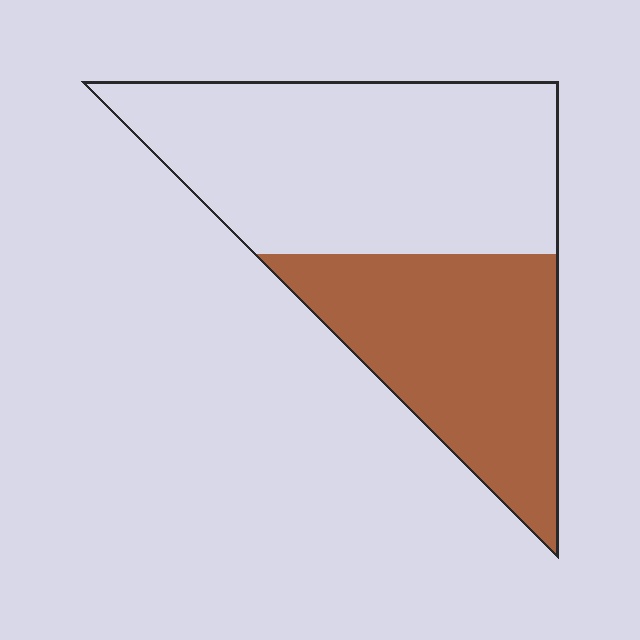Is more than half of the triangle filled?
No.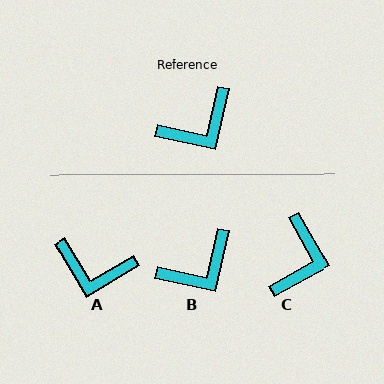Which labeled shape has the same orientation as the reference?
B.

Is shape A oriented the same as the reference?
No, it is off by about 47 degrees.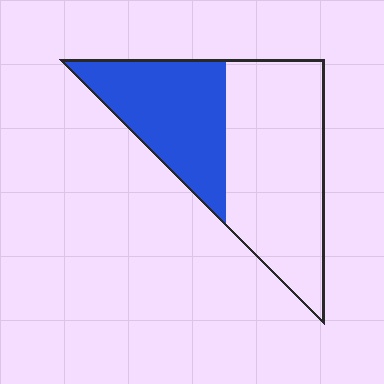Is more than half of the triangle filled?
No.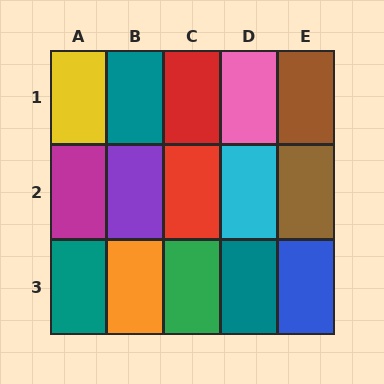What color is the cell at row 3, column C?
Green.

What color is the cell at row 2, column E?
Brown.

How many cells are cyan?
1 cell is cyan.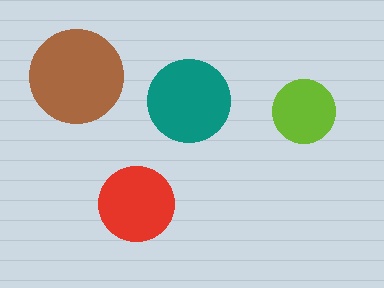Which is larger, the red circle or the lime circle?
The red one.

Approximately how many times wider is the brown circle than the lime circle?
About 1.5 times wider.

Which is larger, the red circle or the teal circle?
The teal one.